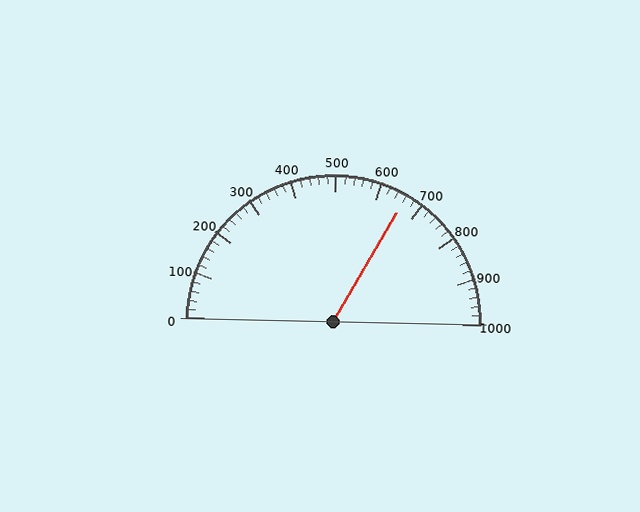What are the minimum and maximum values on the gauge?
The gauge ranges from 0 to 1000.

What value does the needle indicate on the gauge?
The needle indicates approximately 660.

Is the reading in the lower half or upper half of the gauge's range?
The reading is in the upper half of the range (0 to 1000).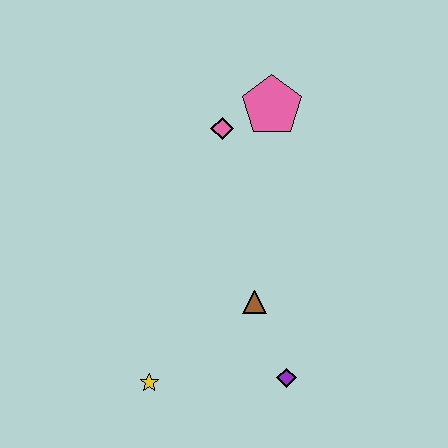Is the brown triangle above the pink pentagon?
No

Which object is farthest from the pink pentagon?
The yellow star is farthest from the pink pentagon.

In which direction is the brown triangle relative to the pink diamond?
The brown triangle is below the pink diamond.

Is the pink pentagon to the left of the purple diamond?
Yes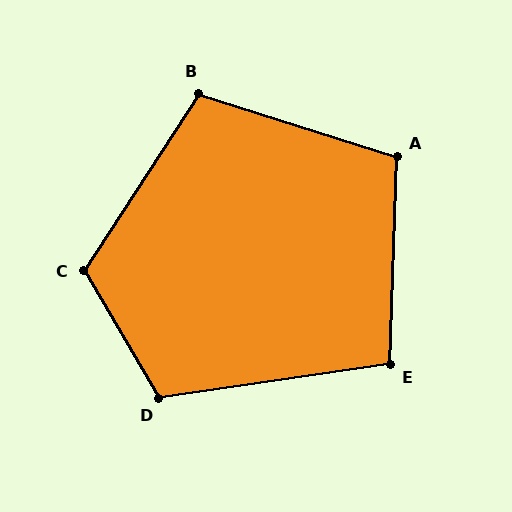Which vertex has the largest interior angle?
C, at approximately 117 degrees.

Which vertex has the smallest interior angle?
E, at approximately 100 degrees.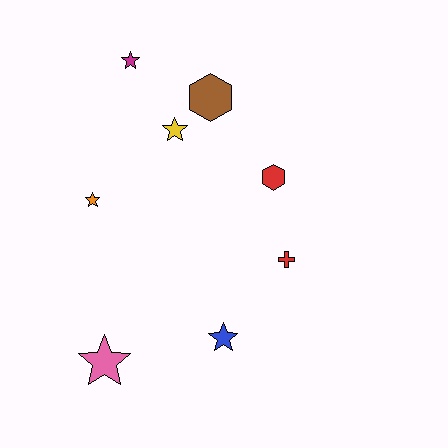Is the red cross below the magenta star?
Yes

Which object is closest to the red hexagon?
The red cross is closest to the red hexagon.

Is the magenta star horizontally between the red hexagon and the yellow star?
No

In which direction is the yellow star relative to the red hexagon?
The yellow star is to the left of the red hexagon.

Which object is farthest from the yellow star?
The pink star is farthest from the yellow star.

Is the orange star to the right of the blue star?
No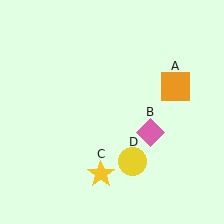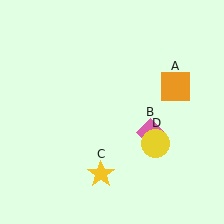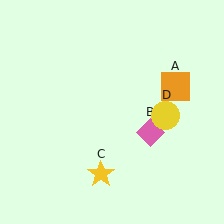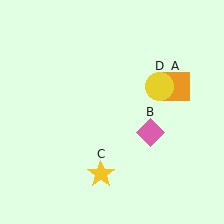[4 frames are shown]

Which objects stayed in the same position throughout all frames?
Orange square (object A) and pink diamond (object B) and yellow star (object C) remained stationary.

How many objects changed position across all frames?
1 object changed position: yellow circle (object D).